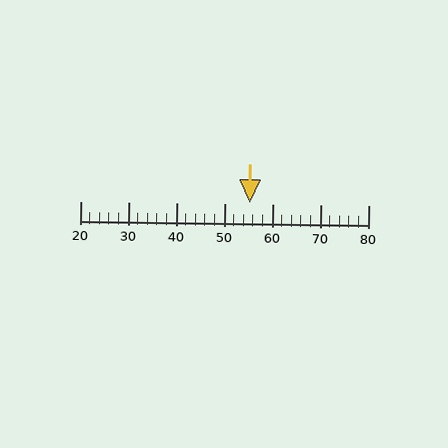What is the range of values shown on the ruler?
The ruler shows values from 20 to 80.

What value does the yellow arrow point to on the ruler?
The yellow arrow points to approximately 55.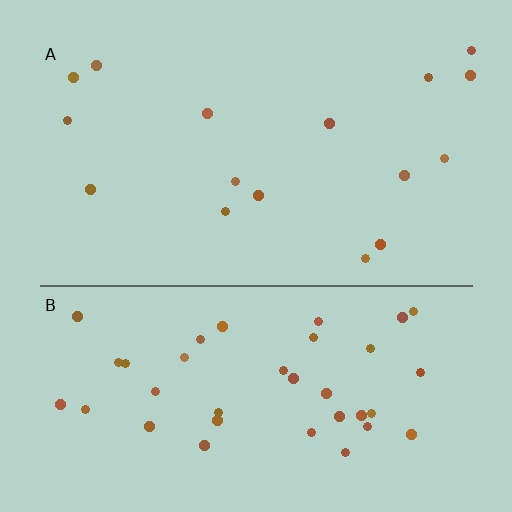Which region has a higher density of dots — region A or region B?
B (the bottom).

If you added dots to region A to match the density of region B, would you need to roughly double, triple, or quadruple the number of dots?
Approximately double.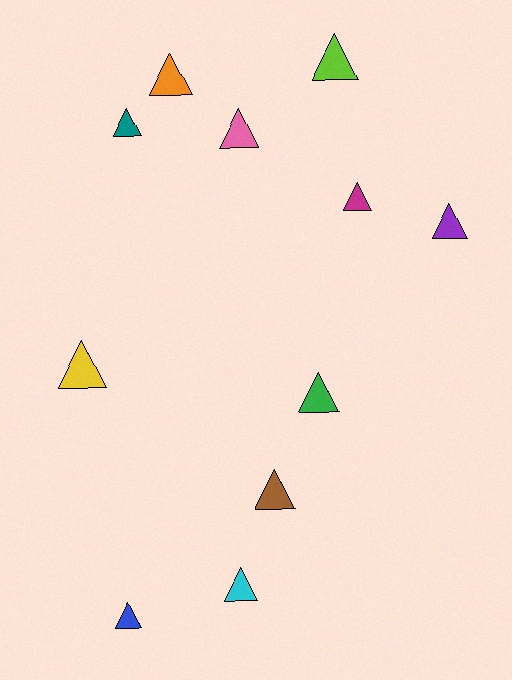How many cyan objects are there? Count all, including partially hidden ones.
There is 1 cyan object.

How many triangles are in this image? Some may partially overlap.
There are 11 triangles.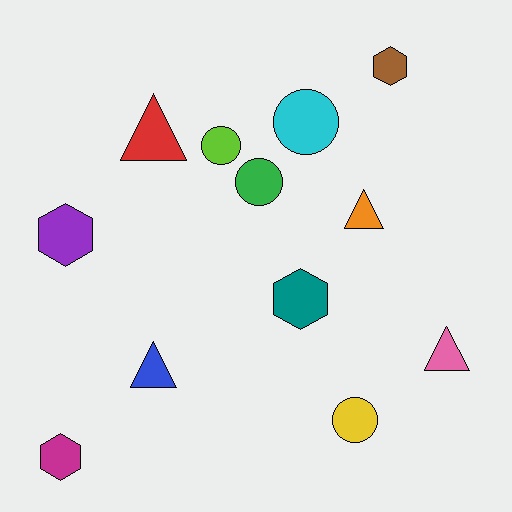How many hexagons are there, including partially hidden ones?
There are 4 hexagons.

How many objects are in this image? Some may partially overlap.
There are 12 objects.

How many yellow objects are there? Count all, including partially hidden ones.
There is 1 yellow object.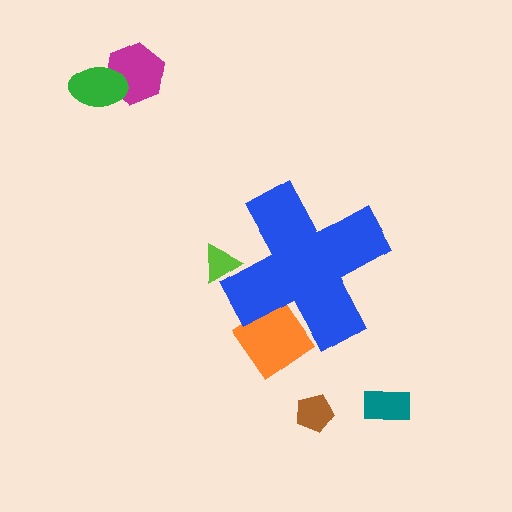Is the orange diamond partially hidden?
Yes, the orange diamond is partially hidden behind the blue cross.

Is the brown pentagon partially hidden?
No, the brown pentagon is fully visible.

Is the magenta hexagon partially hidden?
No, the magenta hexagon is fully visible.